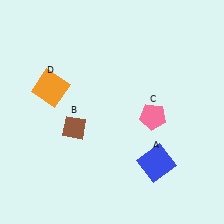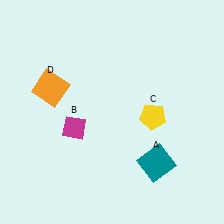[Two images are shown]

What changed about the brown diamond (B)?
In Image 1, B is brown. In Image 2, it changed to magenta.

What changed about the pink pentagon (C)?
In Image 1, C is pink. In Image 2, it changed to yellow.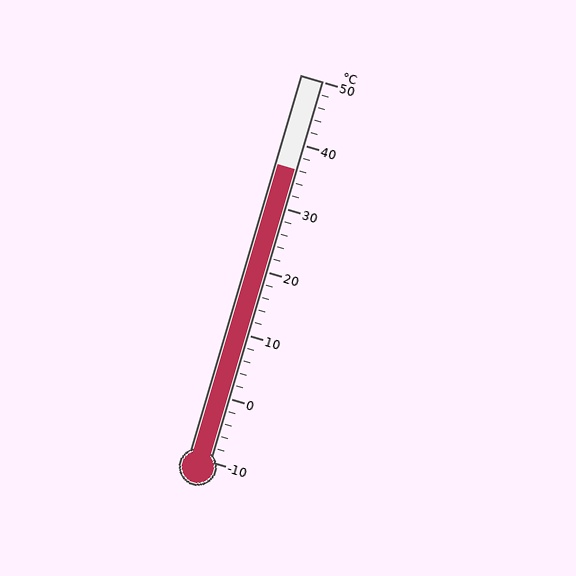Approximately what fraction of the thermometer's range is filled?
The thermometer is filled to approximately 75% of its range.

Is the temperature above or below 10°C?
The temperature is above 10°C.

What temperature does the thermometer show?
The thermometer shows approximately 36°C.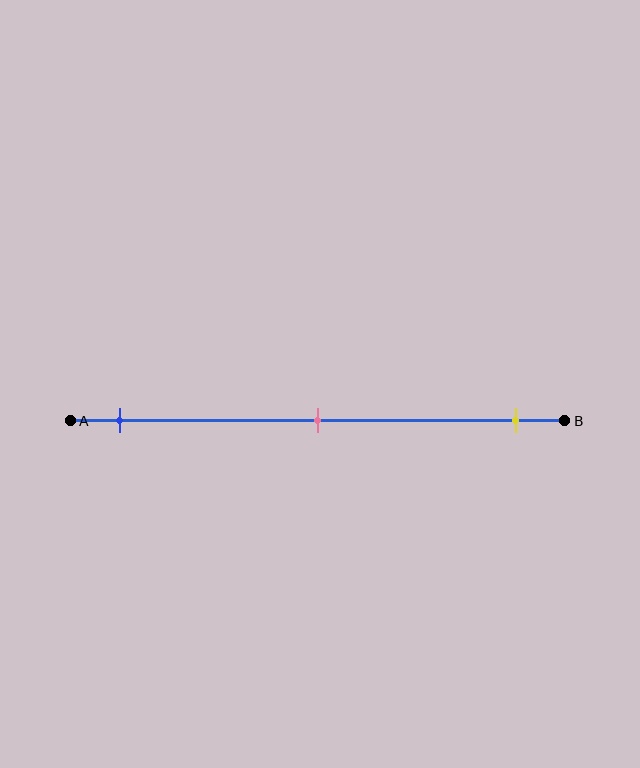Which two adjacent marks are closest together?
The blue and pink marks are the closest adjacent pair.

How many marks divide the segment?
There are 3 marks dividing the segment.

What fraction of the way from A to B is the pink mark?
The pink mark is approximately 50% (0.5) of the way from A to B.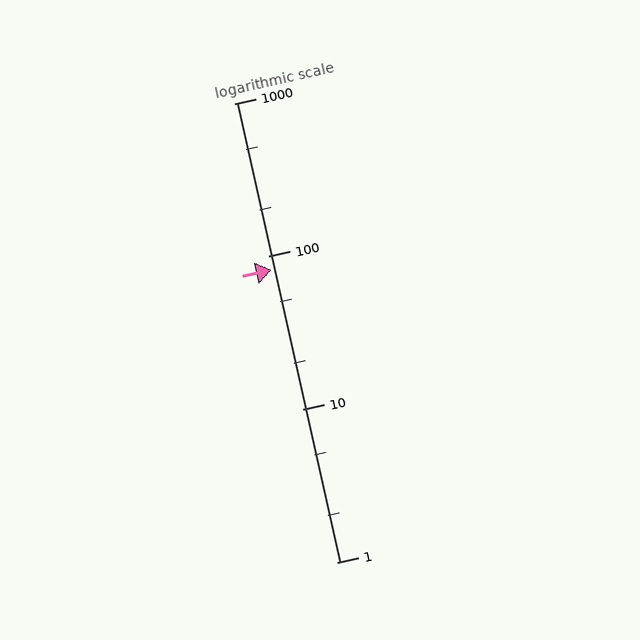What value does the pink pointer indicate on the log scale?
The pointer indicates approximately 82.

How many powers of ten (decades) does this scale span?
The scale spans 3 decades, from 1 to 1000.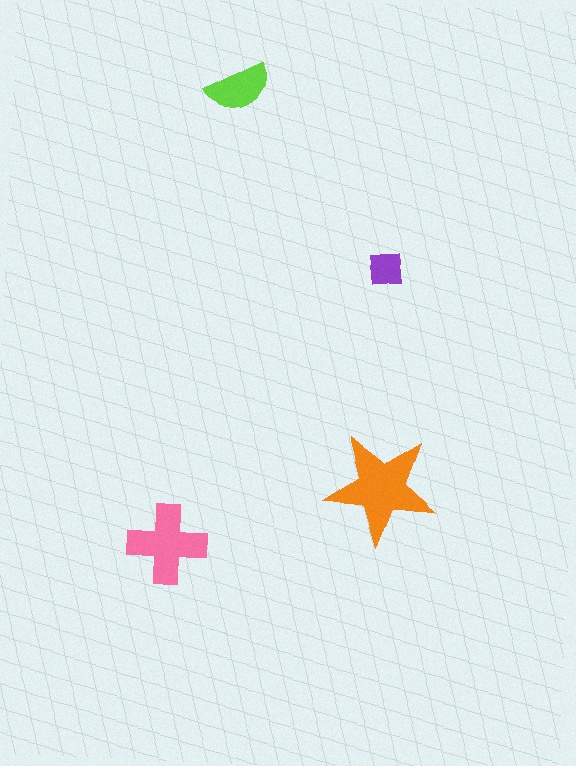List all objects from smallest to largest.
The purple square, the lime semicircle, the pink cross, the orange star.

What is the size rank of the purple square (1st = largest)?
4th.